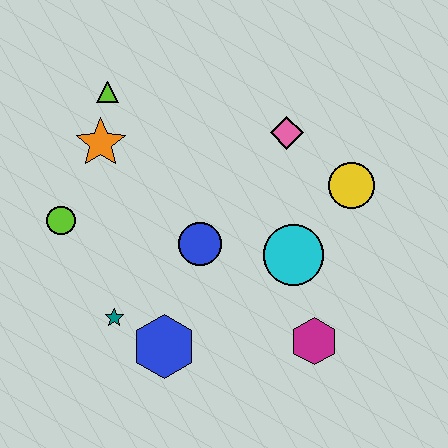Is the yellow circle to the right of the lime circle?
Yes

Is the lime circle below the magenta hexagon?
No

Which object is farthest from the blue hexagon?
The lime triangle is farthest from the blue hexagon.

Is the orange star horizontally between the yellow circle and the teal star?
No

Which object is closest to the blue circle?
The cyan circle is closest to the blue circle.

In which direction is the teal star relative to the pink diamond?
The teal star is below the pink diamond.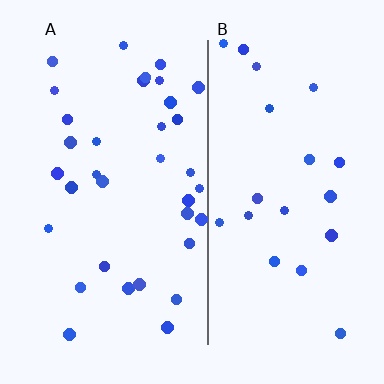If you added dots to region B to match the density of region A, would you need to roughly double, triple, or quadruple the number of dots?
Approximately double.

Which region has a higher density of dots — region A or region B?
A (the left).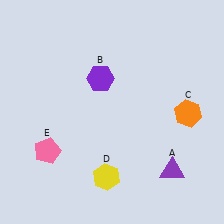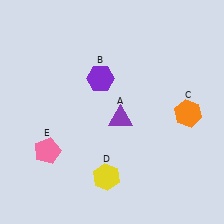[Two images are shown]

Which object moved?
The purple triangle (A) moved up.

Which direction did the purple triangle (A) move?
The purple triangle (A) moved up.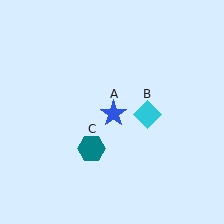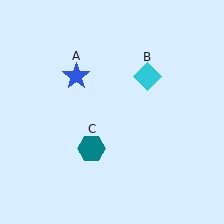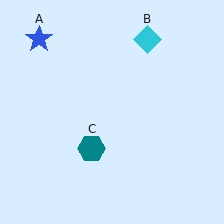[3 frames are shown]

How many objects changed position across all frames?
2 objects changed position: blue star (object A), cyan diamond (object B).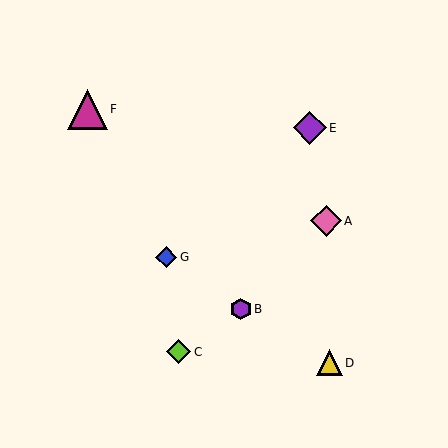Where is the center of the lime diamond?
The center of the lime diamond is at (179, 352).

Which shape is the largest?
The magenta triangle (labeled F) is the largest.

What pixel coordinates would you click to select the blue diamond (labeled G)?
Click at (166, 257) to select the blue diamond G.